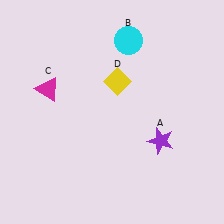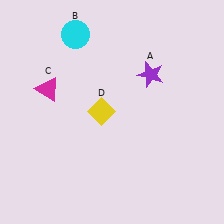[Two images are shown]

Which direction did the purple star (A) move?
The purple star (A) moved up.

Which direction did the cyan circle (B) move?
The cyan circle (B) moved left.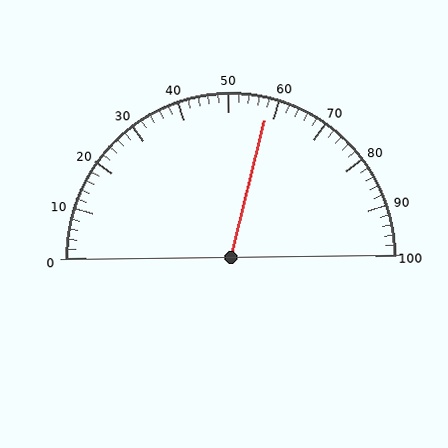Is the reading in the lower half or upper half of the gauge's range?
The reading is in the upper half of the range (0 to 100).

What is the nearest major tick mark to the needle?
The nearest major tick mark is 60.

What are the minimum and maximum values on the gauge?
The gauge ranges from 0 to 100.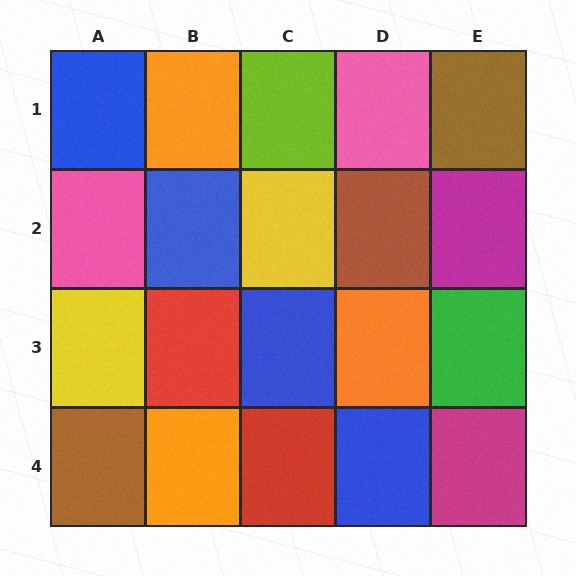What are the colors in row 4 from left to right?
Brown, orange, red, blue, magenta.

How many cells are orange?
3 cells are orange.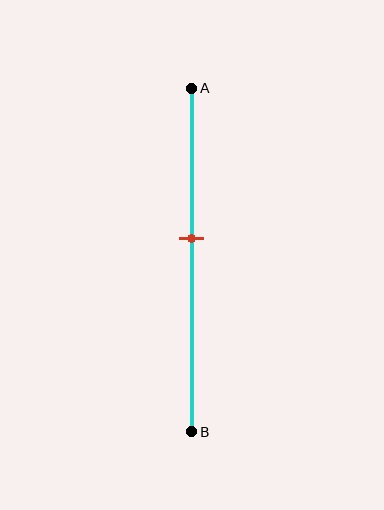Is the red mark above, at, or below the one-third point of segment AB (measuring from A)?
The red mark is below the one-third point of segment AB.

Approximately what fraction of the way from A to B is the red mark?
The red mark is approximately 45% of the way from A to B.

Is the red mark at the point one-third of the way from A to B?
No, the mark is at about 45% from A, not at the 33% one-third point.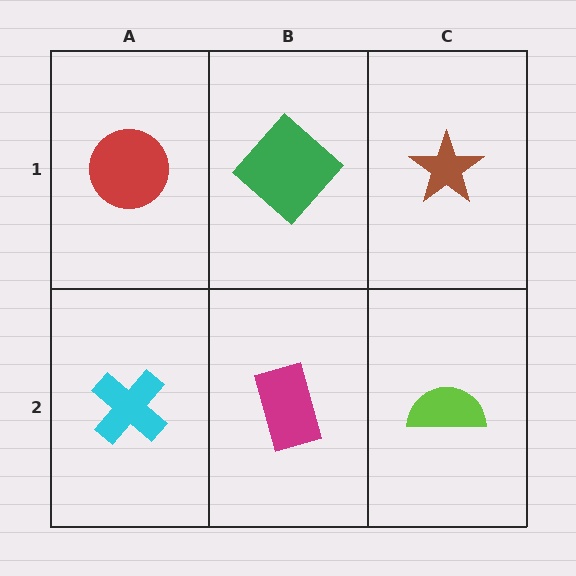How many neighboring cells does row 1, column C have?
2.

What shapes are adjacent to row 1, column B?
A magenta rectangle (row 2, column B), a red circle (row 1, column A), a brown star (row 1, column C).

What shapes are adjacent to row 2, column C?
A brown star (row 1, column C), a magenta rectangle (row 2, column B).